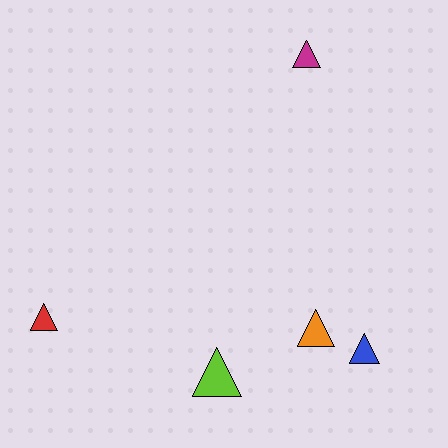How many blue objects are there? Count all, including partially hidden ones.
There is 1 blue object.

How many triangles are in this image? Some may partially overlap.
There are 5 triangles.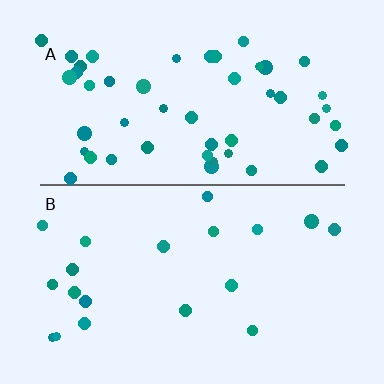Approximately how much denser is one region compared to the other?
Approximately 2.5× — region A over region B.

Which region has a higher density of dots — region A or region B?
A (the top).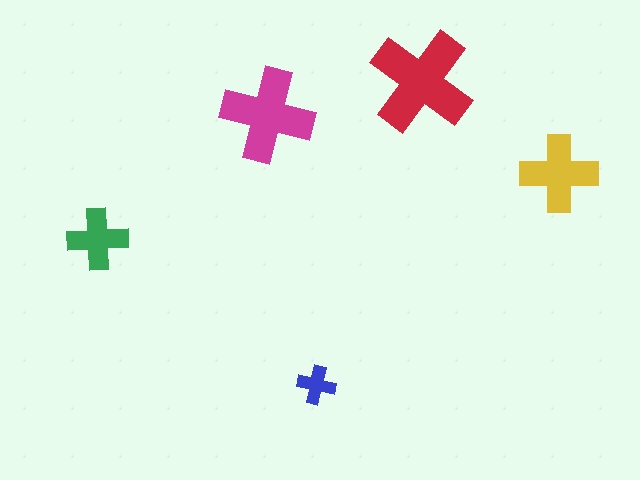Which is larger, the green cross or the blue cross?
The green one.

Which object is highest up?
The red cross is topmost.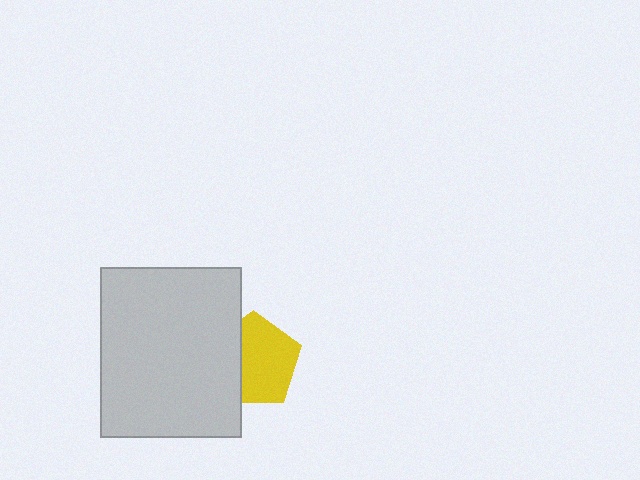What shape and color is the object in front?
The object in front is a light gray rectangle.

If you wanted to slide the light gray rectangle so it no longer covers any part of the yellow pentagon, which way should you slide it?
Slide it left — that is the most direct way to separate the two shapes.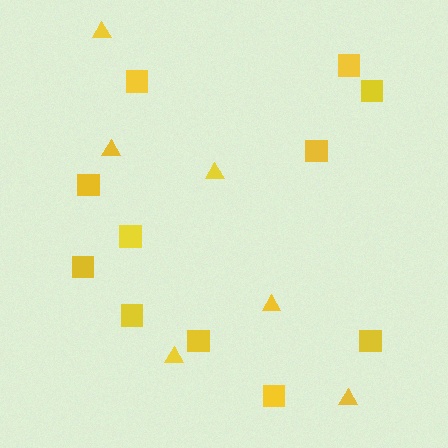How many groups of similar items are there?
There are 2 groups: one group of triangles (6) and one group of squares (11).